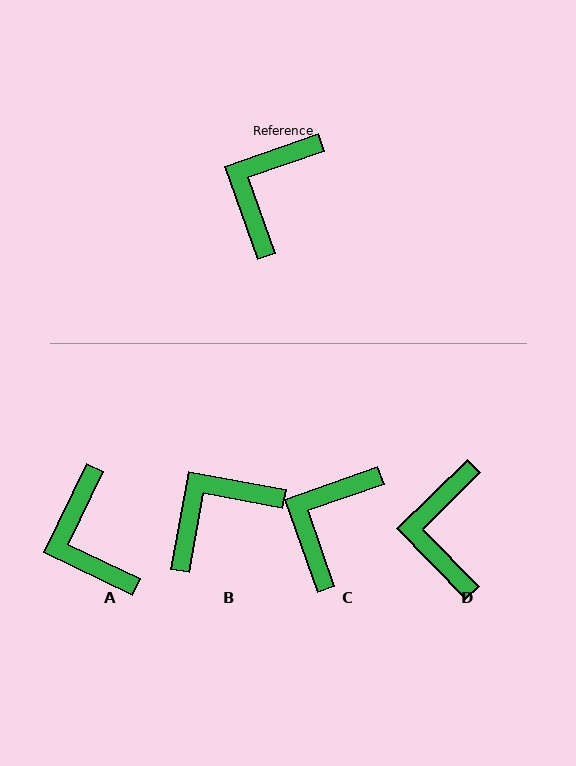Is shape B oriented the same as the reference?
No, it is off by about 30 degrees.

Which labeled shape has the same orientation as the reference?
C.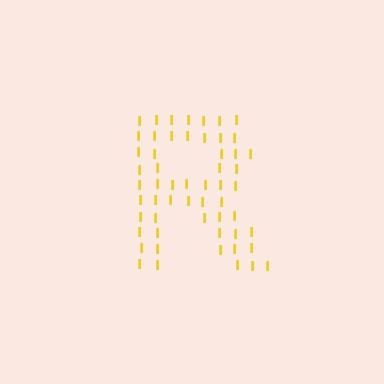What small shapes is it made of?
It is made of small letter I's.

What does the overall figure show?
The overall figure shows the letter R.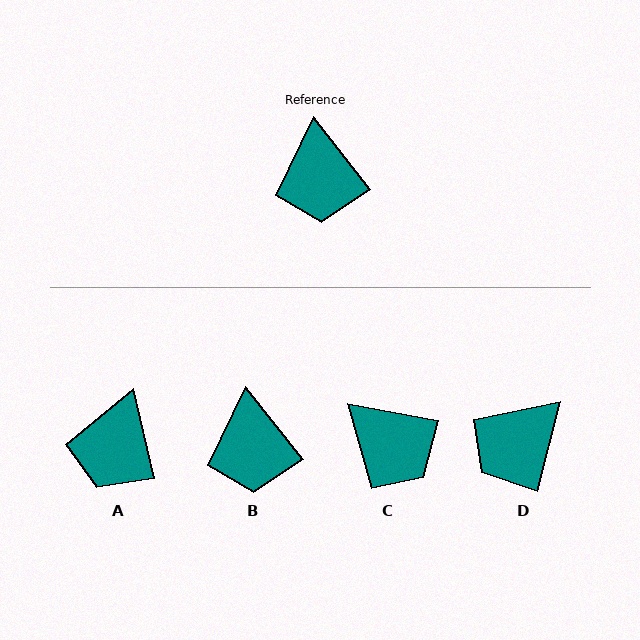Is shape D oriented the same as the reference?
No, it is off by about 53 degrees.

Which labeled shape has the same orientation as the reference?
B.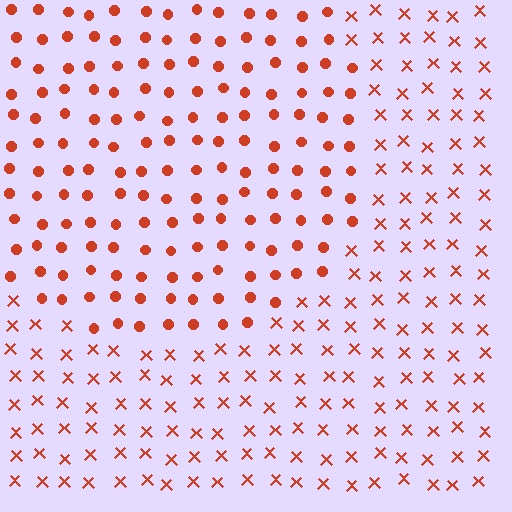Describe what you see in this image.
The image is filled with small red elements arranged in a uniform grid. A circle-shaped region contains circles, while the surrounding area contains X marks. The boundary is defined purely by the change in element shape.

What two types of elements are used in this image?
The image uses circles inside the circle region and X marks outside it.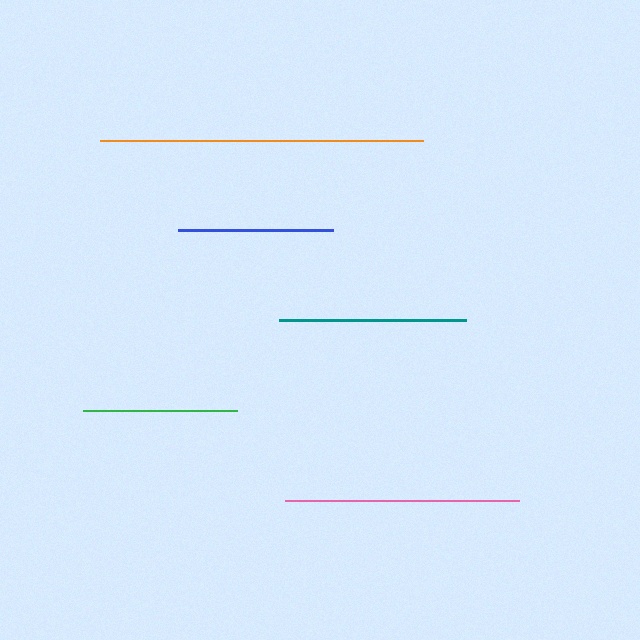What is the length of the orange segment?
The orange segment is approximately 323 pixels long.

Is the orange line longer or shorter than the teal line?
The orange line is longer than the teal line.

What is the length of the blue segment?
The blue segment is approximately 155 pixels long.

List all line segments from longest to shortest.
From longest to shortest: orange, pink, teal, blue, green.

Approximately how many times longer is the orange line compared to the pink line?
The orange line is approximately 1.4 times the length of the pink line.